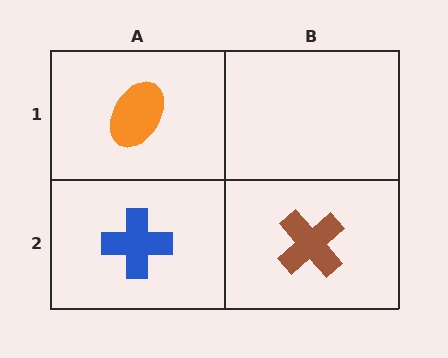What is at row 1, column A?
An orange ellipse.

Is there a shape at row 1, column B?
No, that cell is empty.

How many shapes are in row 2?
2 shapes.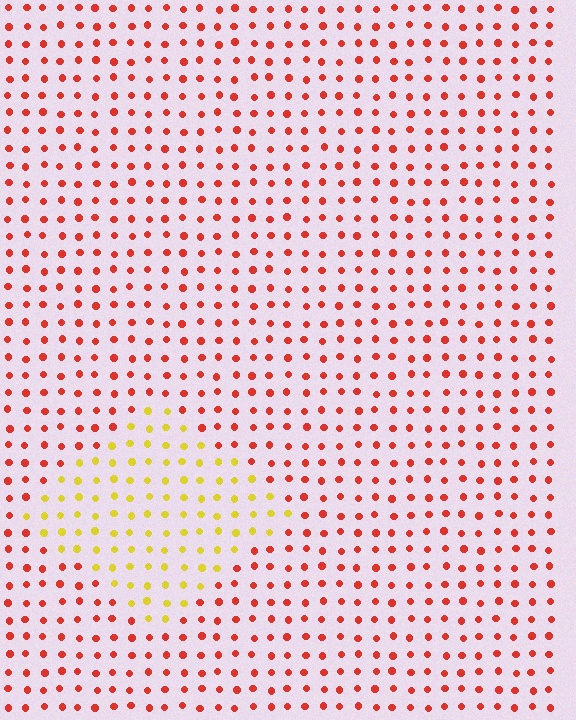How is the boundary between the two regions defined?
The boundary is defined purely by a slight shift in hue (about 54 degrees). Spacing, size, and orientation are identical on both sides.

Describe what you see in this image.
The image is filled with small red elements in a uniform arrangement. A diamond-shaped region is visible where the elements are tinted to a slightly different hue, forming a subtle color boundary.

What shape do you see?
I see a diamond.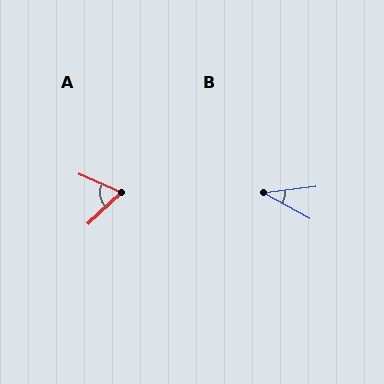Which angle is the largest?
A, at approximately 67 degrees.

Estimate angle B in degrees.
Approximately 37 degrees.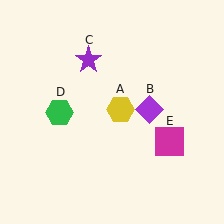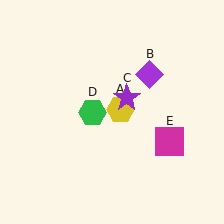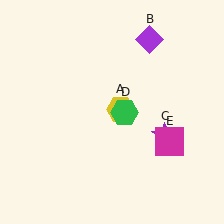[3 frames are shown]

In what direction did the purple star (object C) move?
The purple star (object C) moved down and to the right.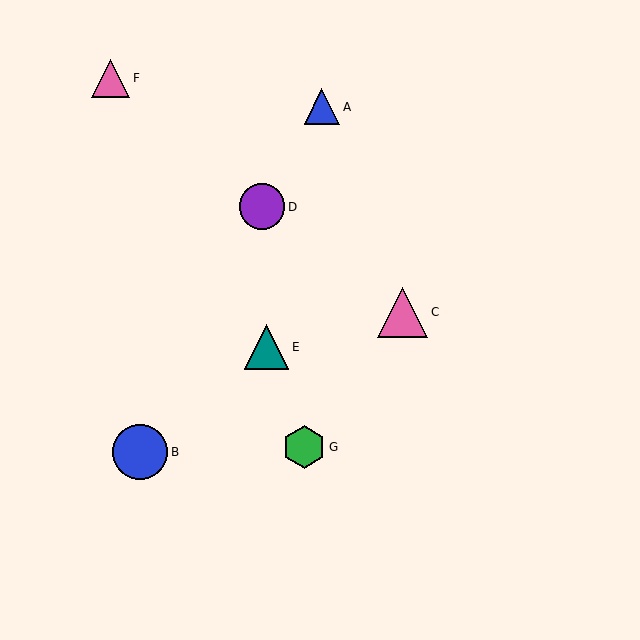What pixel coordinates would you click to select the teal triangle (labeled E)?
Click at (267, 347) to select the teal triangle E.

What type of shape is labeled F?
Shape F is a pink triangle.